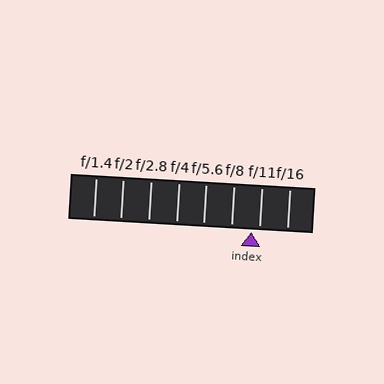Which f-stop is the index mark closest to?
The index mark is closest to f/11.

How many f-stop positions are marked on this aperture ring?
There are 8 f-stop positions marked.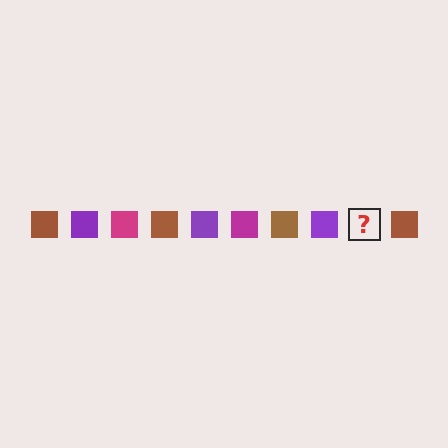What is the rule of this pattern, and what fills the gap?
The rule is that the pattern cycles through brown, purple, magenta squares. The gap should be filled with a magenta square.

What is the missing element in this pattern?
The missing element is a magenta square.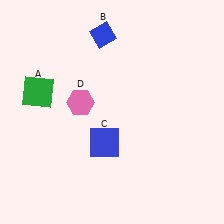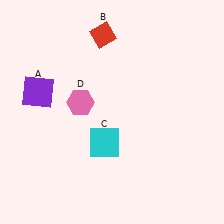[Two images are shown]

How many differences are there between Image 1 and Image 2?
There are 3 differences between the two images.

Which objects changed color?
A changed from green to purple. B changed from blue to red. C changed from blue to cyan.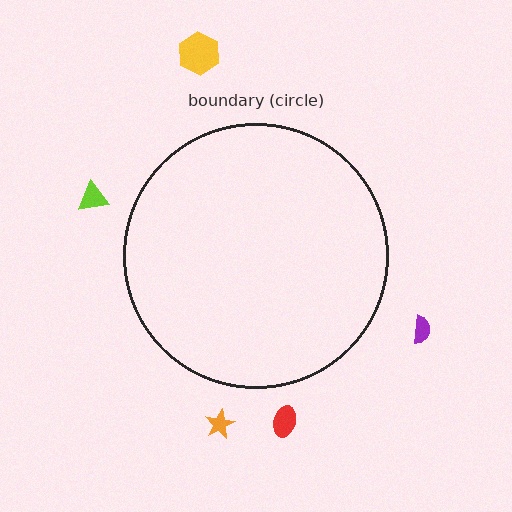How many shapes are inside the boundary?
0 inside, 5 outside.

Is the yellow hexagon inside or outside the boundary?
Outside.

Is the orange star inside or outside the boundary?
Outside.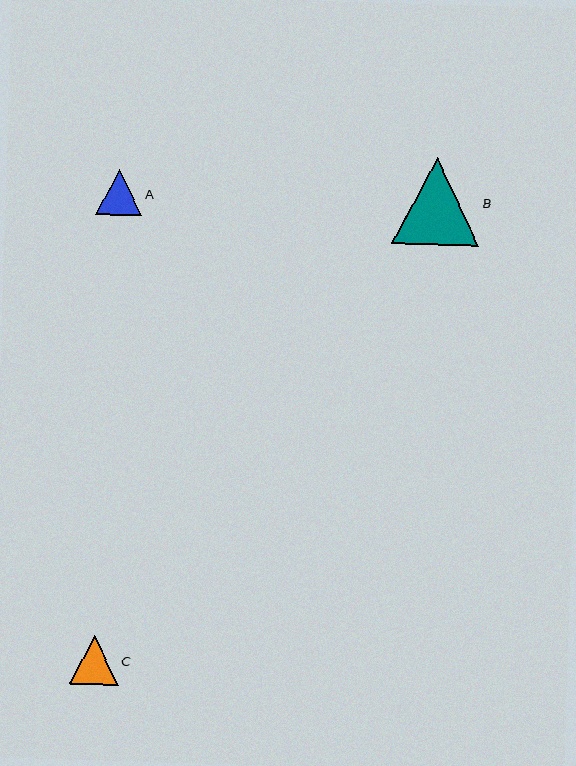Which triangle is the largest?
Triangle B is the largest with a size of approximately 87 pixels.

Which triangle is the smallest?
Triangle A is the smallest with a size of approximately 46 pixels.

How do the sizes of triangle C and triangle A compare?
Triangle C and triangle A are approximately the same size.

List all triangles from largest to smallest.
From largest to smallest: B, C, A.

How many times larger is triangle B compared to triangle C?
Triangle B is approximately 1.8 times the size of triangle C.